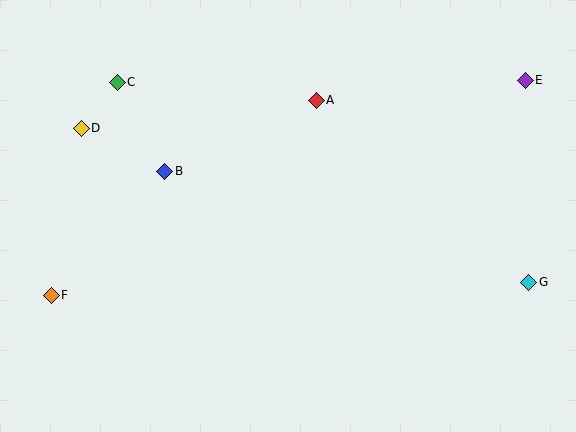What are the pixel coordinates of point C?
Point C is at (117, 82).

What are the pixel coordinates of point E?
Point E is at (525, 80).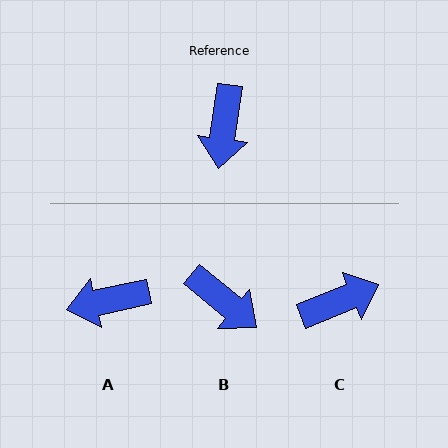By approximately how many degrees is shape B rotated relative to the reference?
Approximately 58 degrees counter-clockwise.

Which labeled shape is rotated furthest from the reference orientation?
C, about 120 degrees away.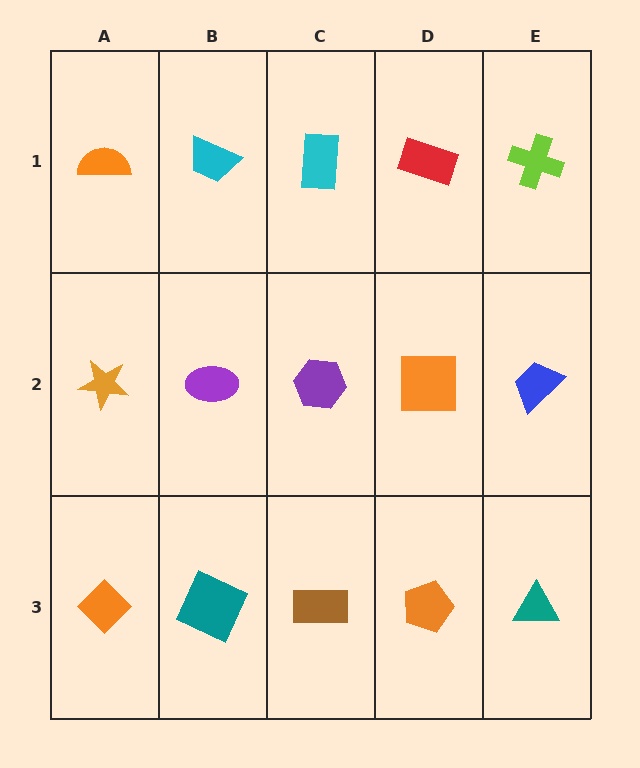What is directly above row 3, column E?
A blue trapezoid.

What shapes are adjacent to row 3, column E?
A blue trapezoid (row 2, column E), an orange pentagon (row 3, column D).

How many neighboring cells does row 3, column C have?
3.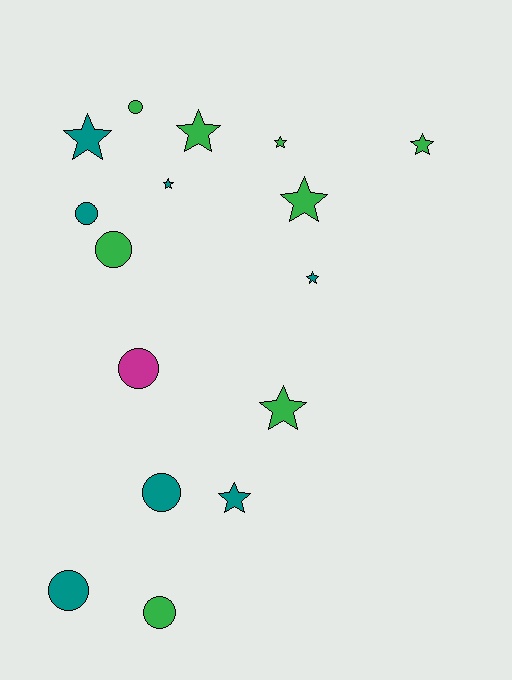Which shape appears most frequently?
Star, with 9 objects.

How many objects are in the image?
There are 16 objects.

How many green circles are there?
There are 3 green circles.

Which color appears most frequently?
Green, with 8 objects.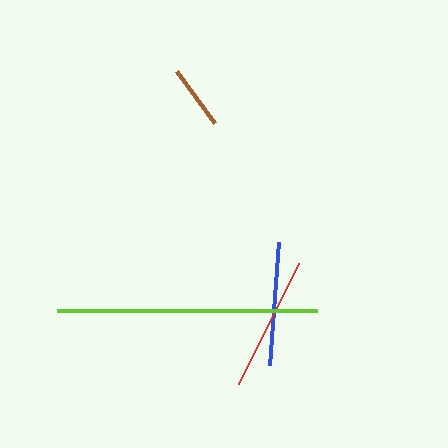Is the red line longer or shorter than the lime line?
The lime line is longer than the red line.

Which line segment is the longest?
The lime line is the longest at approximately 260 pixels.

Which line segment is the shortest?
The brown line is the shortest at approximately 65 pixels.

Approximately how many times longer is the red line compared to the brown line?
The red line is approximately 2.1 times the length of the brown line.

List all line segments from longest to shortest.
From longest to shortest: lime, red, blue, brown.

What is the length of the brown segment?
The brown segment is approximately 65 pixels long.